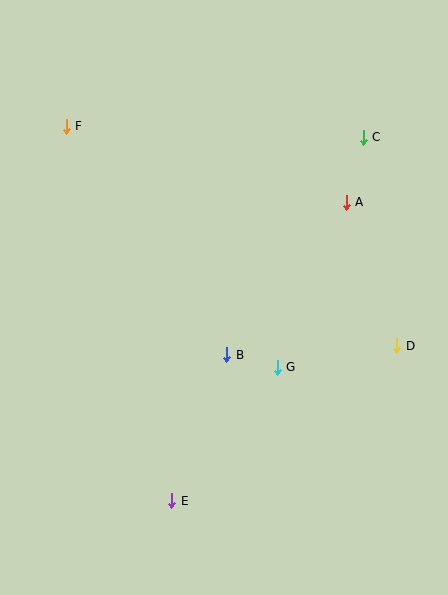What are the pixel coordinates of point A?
Point A is at (346, 202).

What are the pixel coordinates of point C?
Point C is at (363, 137).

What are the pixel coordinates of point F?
Point F is at (66, 126).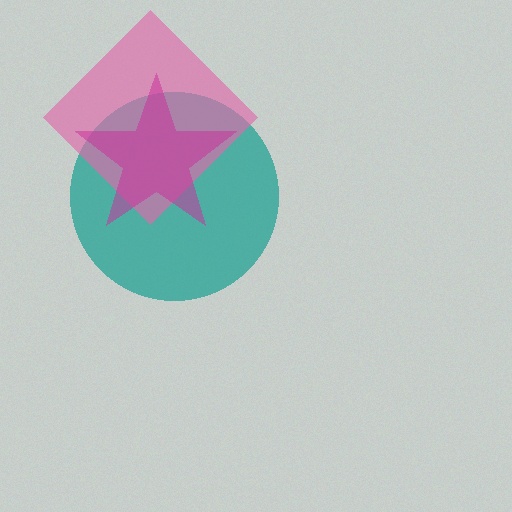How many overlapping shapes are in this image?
There are 3 overlapping shapes in the image.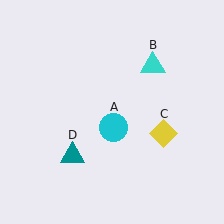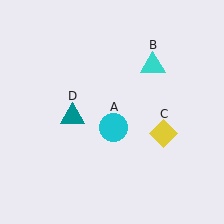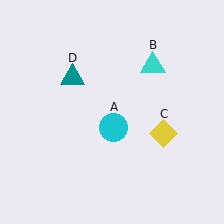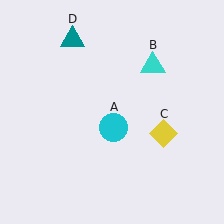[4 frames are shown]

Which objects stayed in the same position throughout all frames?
Cyan circle (object A) and cyan triangle (object B) and yellow diamond (object C) remained stationary.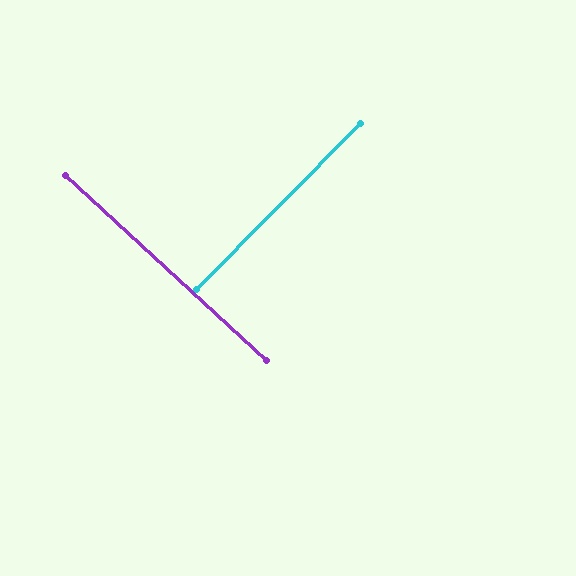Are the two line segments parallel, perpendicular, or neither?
Perpendicular — they meet at approximately 88°.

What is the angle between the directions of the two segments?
Approximately 88 degrees.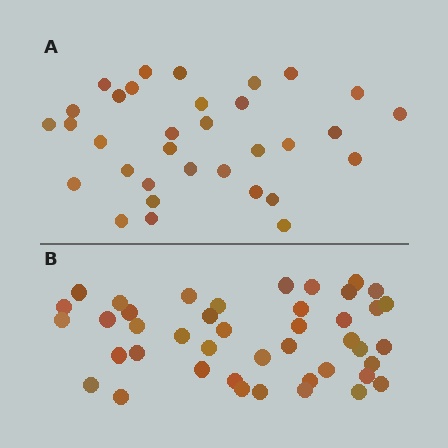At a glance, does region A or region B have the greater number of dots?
Region B (the bottom region) has more dots.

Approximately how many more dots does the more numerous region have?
Region B has roughly 10 or so more dots than region A.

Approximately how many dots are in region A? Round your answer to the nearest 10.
About 30 dots. (The exact count is 33, which rounds to 30.)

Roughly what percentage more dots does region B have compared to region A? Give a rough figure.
About 30% more.